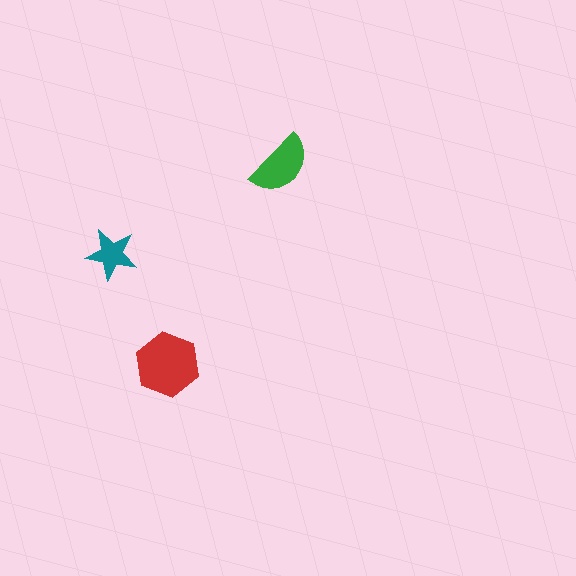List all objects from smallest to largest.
The teal star, the green semicircle, the red hexagon.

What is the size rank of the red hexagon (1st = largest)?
1st.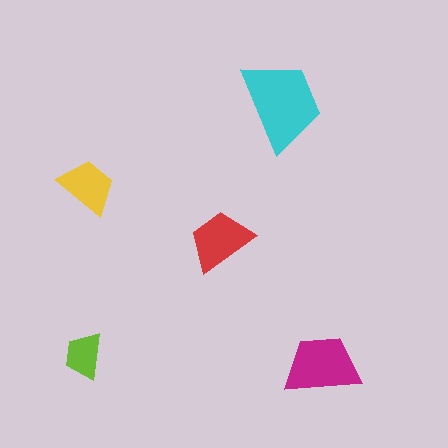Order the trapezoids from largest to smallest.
the cyan one, the magenta one, the red one, the yellow one, the lime one.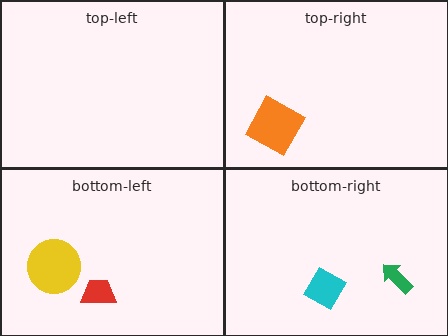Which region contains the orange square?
The top-right region.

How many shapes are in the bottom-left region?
2.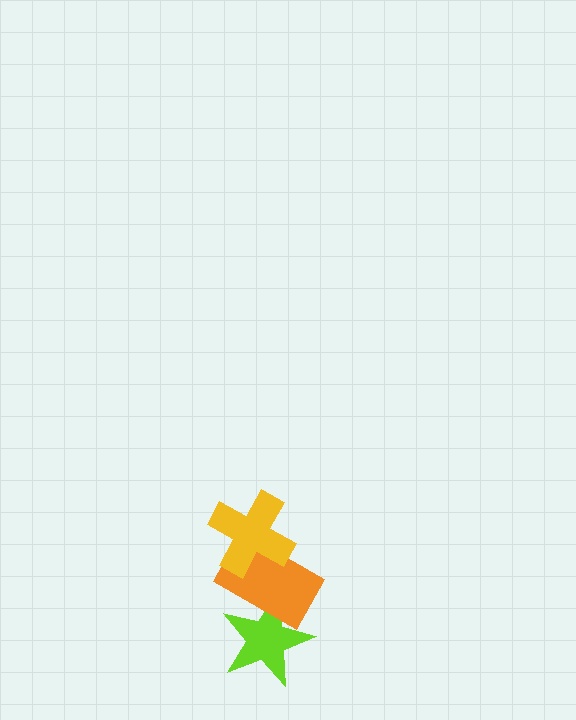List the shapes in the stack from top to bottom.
From top to bottom: the yellow cross, the orange rectangle, the lime star.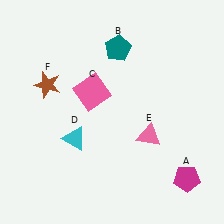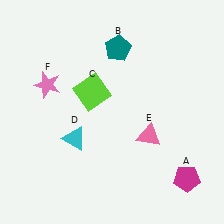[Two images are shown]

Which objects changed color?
C changed from pink to lime. F changed from brown to pink.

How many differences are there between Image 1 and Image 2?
There are 2 differences between the two images.